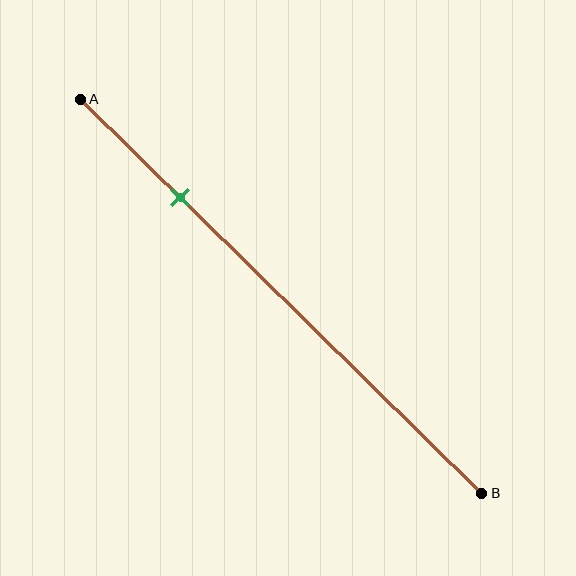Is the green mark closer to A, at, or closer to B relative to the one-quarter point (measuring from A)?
The green mark is approximately at the one-quarter point of segment AB.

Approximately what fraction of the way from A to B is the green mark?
The green mark is approximately 25% of the way from A to B.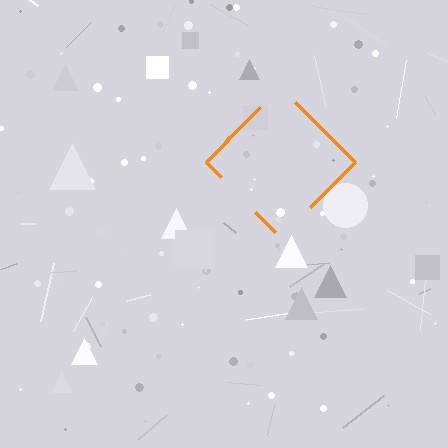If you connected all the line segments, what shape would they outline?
They would outline a diamond.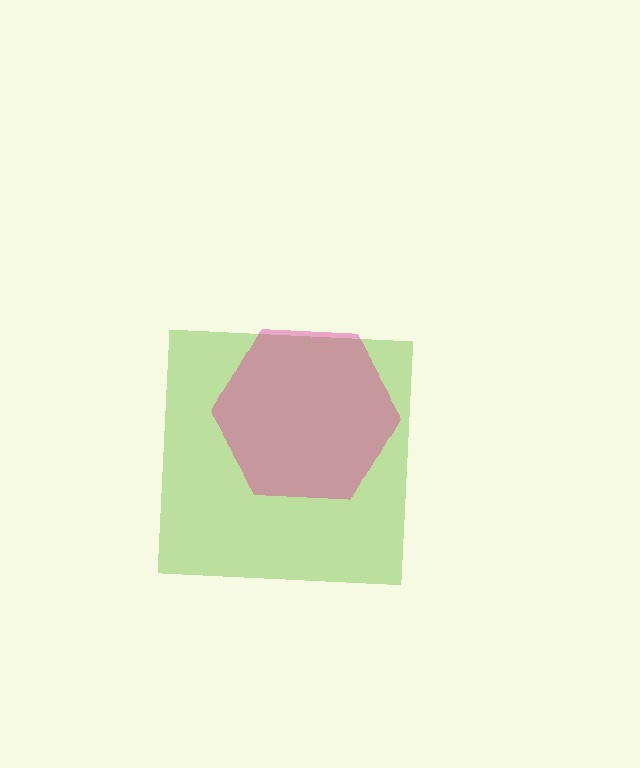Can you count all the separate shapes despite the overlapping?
Yes, there are 2 separate shapes.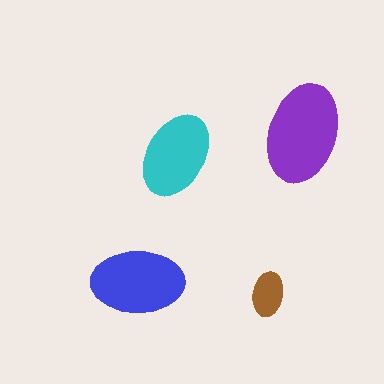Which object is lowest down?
The brown ellipse is bottommost.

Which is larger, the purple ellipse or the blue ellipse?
The purple one.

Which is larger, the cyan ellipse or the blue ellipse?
The blue one.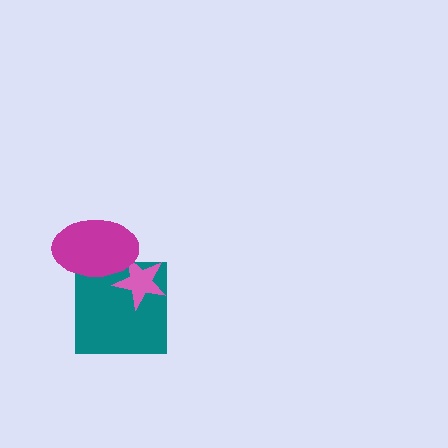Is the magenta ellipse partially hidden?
No, no other shape covers it.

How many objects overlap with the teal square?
2 objects overlap with the teal square.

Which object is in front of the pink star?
The magenta ellipse is in front of the pink star.